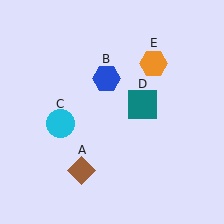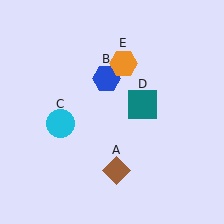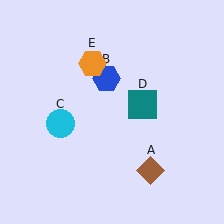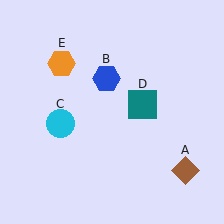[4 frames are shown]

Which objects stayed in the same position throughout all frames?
Blue hexagon (object B) and cyan circle (object C) and teal square (object D) remained stationary.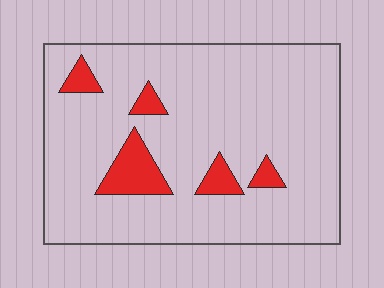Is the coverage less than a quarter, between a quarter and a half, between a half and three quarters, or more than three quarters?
Less than a quarter.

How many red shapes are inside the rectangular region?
5.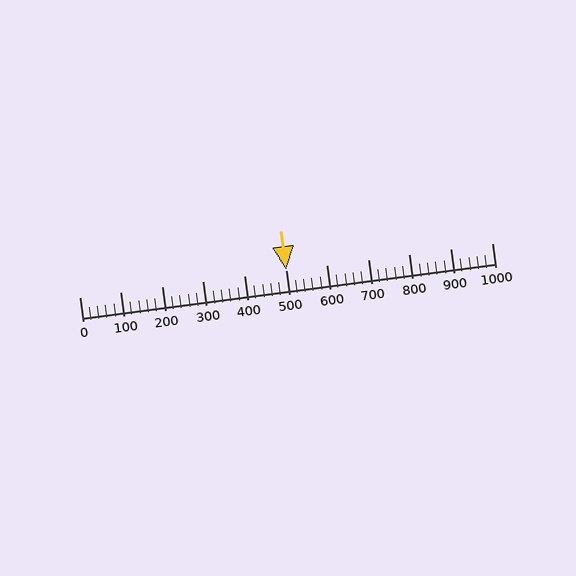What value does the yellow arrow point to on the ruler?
The yellow arrow points to approximately 500.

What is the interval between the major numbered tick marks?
The major tick marks are spaced 100 units apart.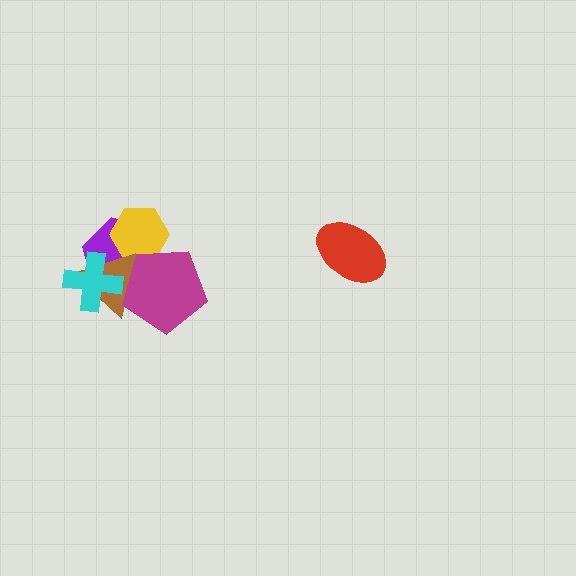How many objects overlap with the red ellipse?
0 objects overlap with the red ellipse.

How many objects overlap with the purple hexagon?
4 objects overlap with the purple hexagon.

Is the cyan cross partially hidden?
No, no other shape covers it.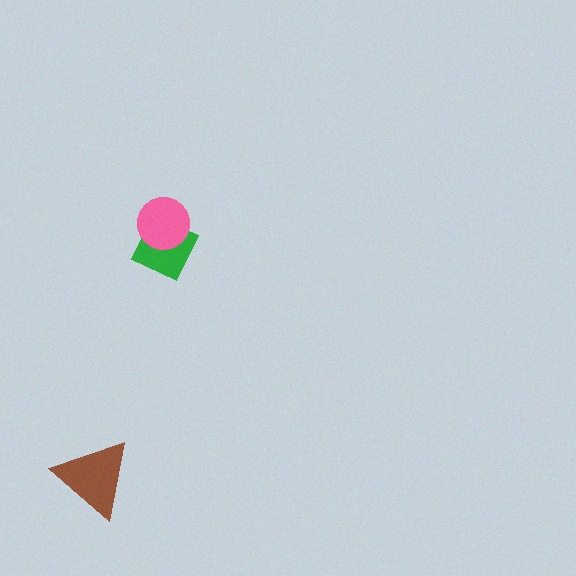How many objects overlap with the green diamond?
1 object overlaps with the green diamond.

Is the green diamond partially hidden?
Yes, it is partially covered by another shape.